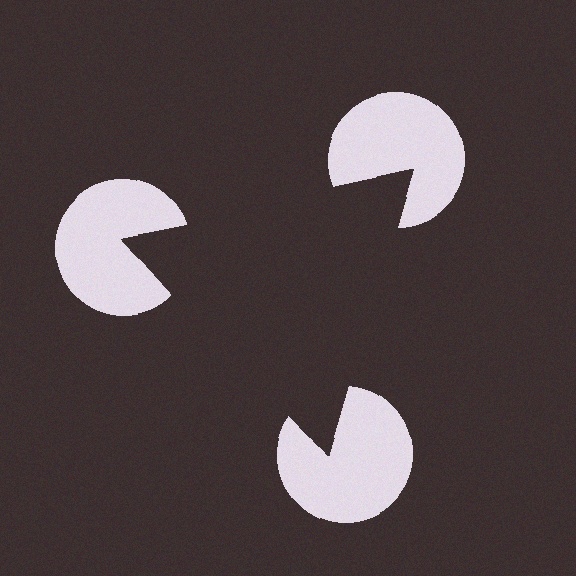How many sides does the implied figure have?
3 sides.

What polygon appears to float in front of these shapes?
An illusory triangle — its edges are inferred from the aligned wedge cuts in the pac-man discs, not physically drawn.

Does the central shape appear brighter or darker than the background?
It typically appears slightly darker than the background, even though no actual brightness change is drawn.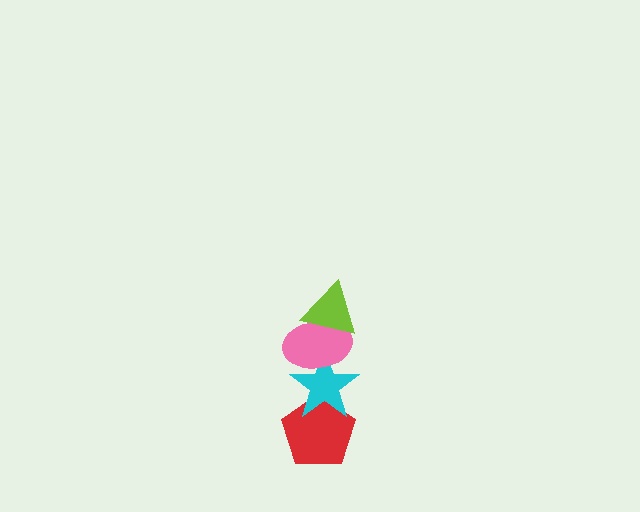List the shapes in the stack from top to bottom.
From top to bottom: the lime triangle, the pink ellipse, the cyan star, the red pentagon.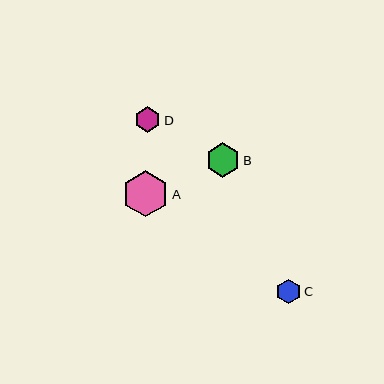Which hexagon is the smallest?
Hexagon C is the smallest with a size of approximately 24 pixels.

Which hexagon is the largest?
Hexagon A is the largest with a size of approximately 46 pixels.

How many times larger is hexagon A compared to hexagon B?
Hexagon A is approximately 1.3 times the size of hexagon B.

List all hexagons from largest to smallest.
From largest to smallest: A, B, D, C.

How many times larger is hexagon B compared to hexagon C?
Hexagon B is approximately 1.4 times the size of hexagon C.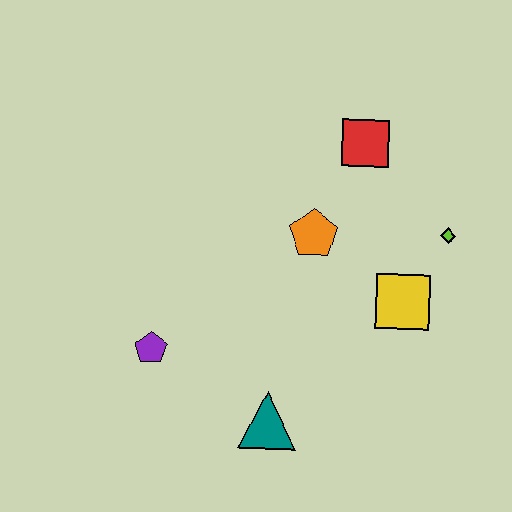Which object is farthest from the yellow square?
The purple pentagon is farthest from the yellow square.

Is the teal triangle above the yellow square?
No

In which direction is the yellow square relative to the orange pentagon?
The yellow square is to the right of the orange pentagon.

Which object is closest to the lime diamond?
The yellow square is closest to the lime diamond.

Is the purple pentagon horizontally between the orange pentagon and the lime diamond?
No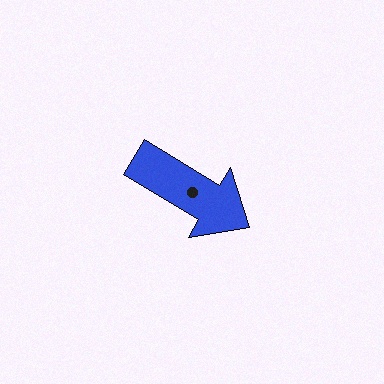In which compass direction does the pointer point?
Southeast.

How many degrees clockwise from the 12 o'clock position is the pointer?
Approximately 121 degrees.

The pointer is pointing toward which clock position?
Roughly 4 o'clock.